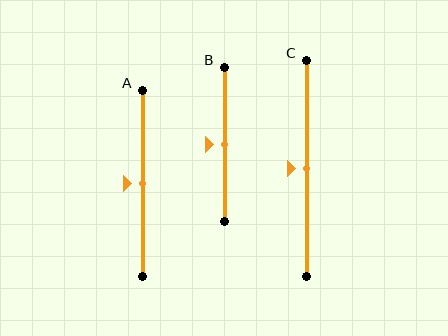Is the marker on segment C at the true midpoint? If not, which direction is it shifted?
Yes, the marker on segment C is at the true midpoint.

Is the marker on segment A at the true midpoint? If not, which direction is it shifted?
Yes, the marker on segment A is at the true midpoint.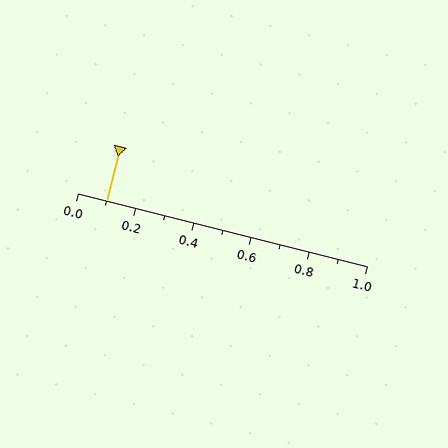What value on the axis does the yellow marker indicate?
The marker indicates approximately 0.1.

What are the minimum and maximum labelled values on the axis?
The axis runs from 0.0 to 1.0.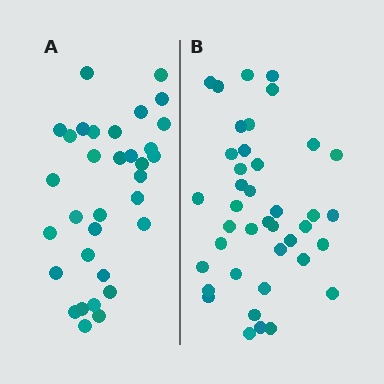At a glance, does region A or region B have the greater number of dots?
Region B (the right region) has more dots.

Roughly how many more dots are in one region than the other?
Region B has roughly 8 or so more dots than region A.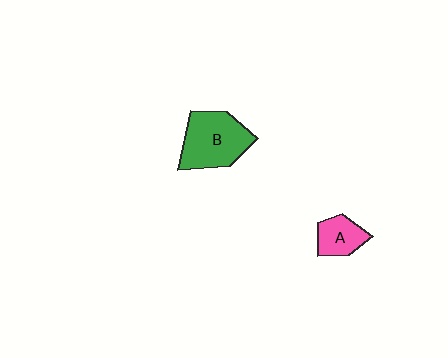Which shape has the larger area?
Shape B (green).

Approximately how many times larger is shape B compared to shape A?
Approximately 2.0 times.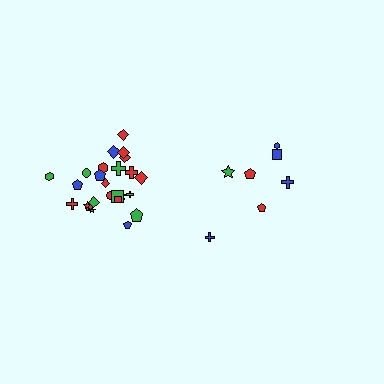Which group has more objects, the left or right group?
The left group.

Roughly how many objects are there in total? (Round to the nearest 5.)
Roughly 30 objects in total.